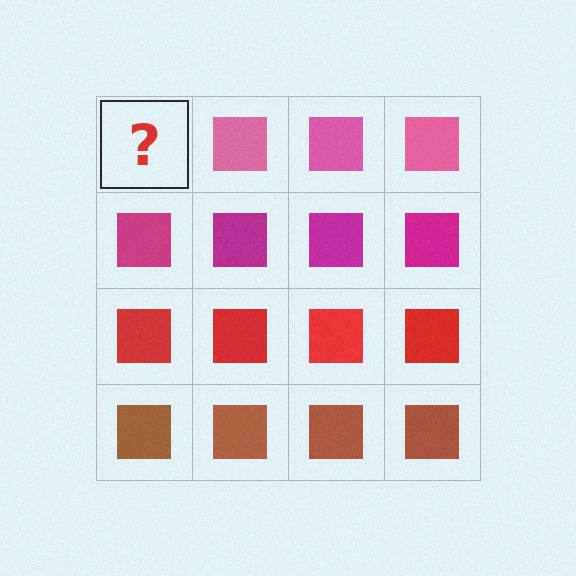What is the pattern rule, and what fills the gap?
The rule is that each row has a consistent color. The gap should be filled with a pink square.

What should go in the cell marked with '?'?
The missing cell should contain a pink square.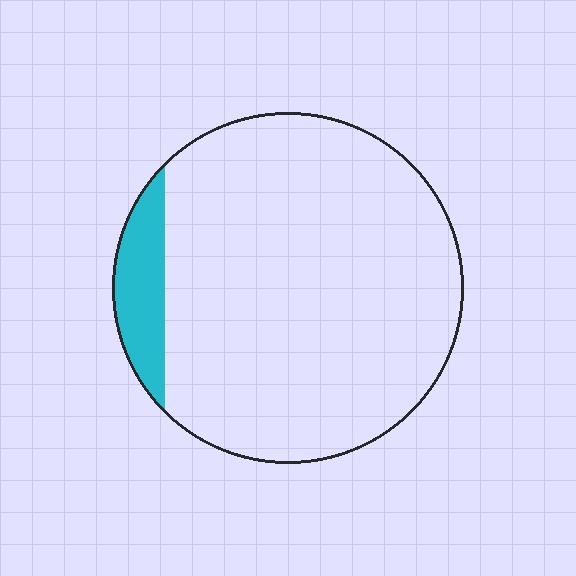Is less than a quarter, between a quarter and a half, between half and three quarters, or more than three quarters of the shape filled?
Less than a quarter.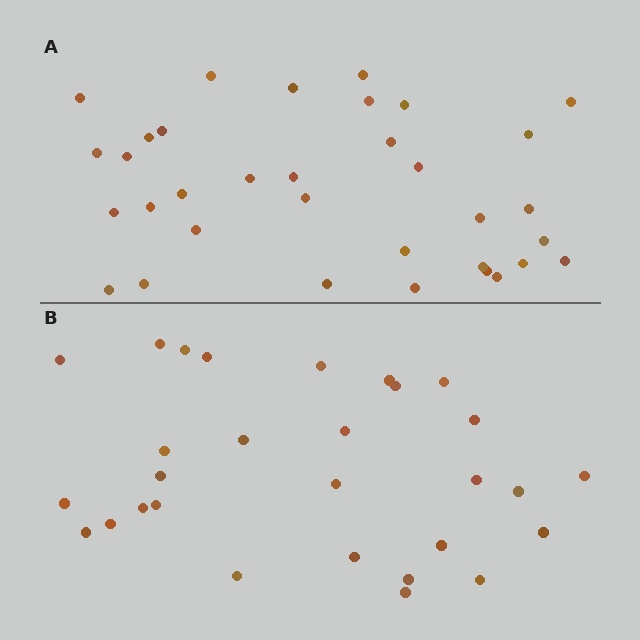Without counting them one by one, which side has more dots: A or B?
Region A (the top region) has more dots.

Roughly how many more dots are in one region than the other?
Region A has about 5 more dots than region B.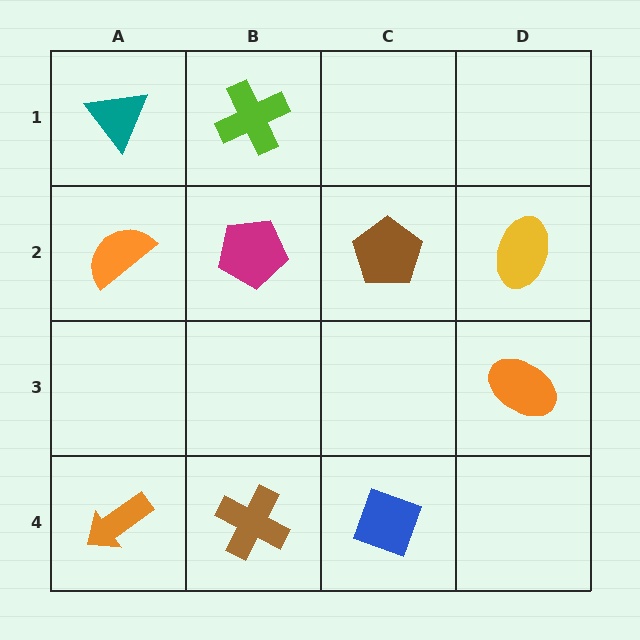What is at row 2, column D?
A yellow ellipse.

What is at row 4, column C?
A blue diamond.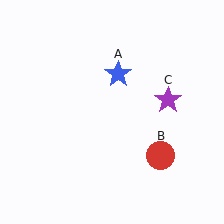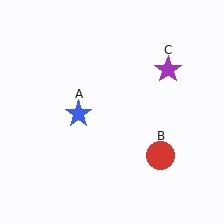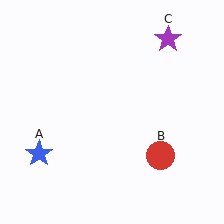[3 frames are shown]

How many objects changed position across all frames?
2 objects changed position: blue star (object A), purple star (object C).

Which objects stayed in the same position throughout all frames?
Red circle (object B) remained stationary.